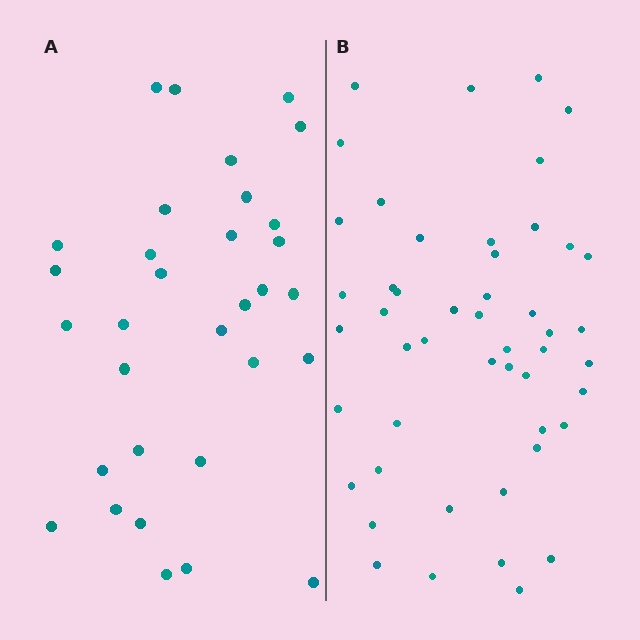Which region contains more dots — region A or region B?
Region B (the right region) has more dots.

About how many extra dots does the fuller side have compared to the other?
Region B has approximately 15 more dots than region A.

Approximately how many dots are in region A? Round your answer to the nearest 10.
About 30 dots. (The exact count is 32, which rounds to 30.)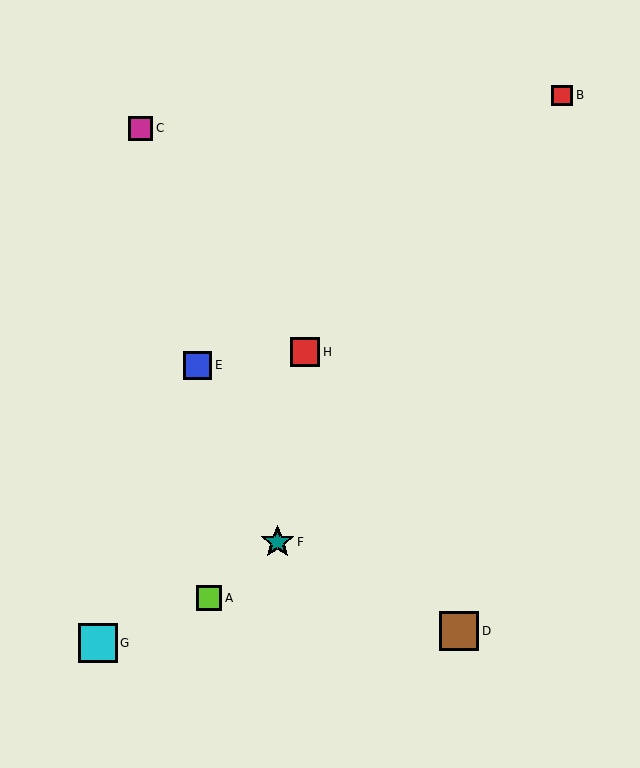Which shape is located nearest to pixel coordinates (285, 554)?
The teal star (labeled F) at (278, 542) is nearest to that location.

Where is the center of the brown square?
The center of the brown square is at (459, 631).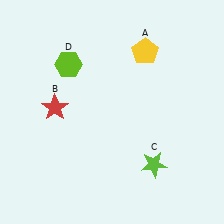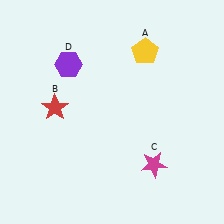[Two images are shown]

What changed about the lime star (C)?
In Image 1, C is lime. In Image 2, it changed to magenta.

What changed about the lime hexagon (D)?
In Image 1, D is lime. In Image 2, it changed to purple.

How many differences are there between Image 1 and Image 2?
There are 2 differences between the two images.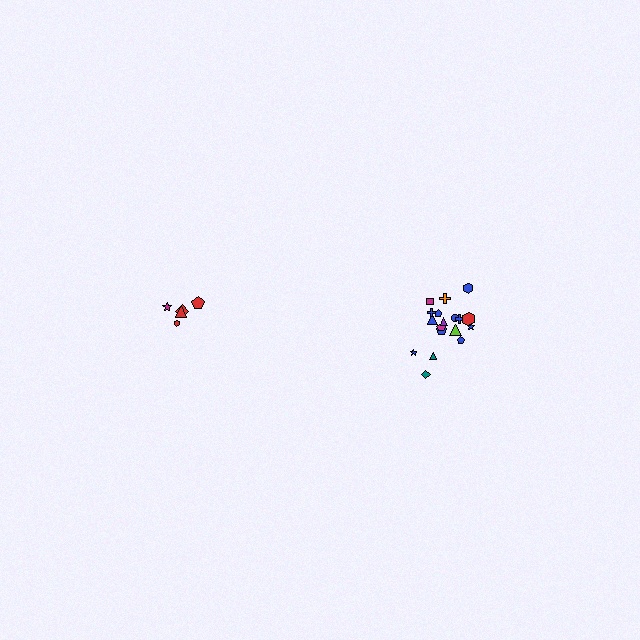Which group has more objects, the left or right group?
The right group.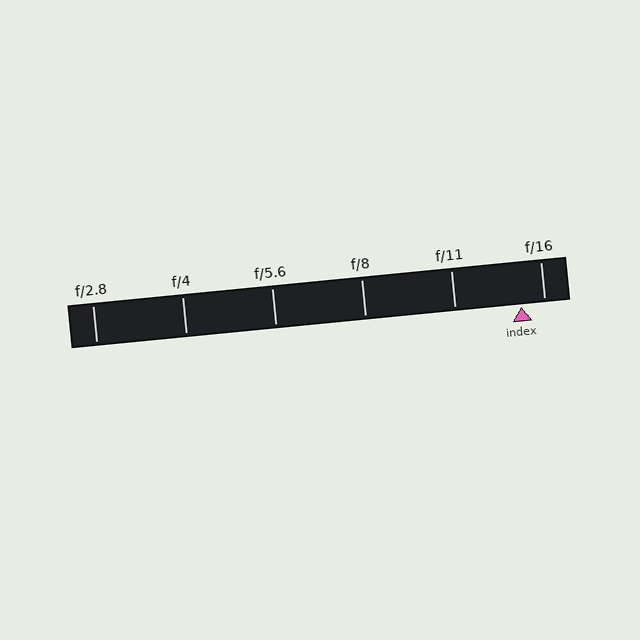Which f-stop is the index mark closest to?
The index mark is closest to f/16.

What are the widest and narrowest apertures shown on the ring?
The widest aperture shown is f/2.8 and the narrowest is f/16.